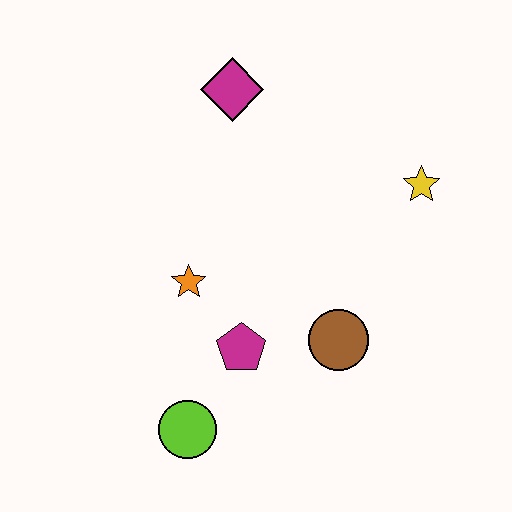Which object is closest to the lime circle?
The magenta pentagon is closest to the lime circle.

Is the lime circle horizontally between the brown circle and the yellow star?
No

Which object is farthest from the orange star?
The yellow star is farthest from the orange star.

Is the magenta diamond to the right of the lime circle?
Yes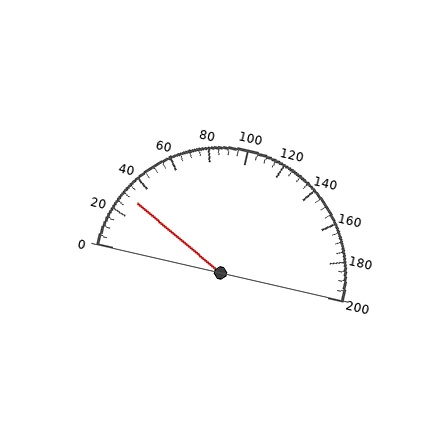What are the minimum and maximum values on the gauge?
The gauge ranges from 0 to 200.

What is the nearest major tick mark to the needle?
The nearest major tick mark is 40.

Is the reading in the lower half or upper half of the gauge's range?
The reading is in the lower half of the range (0 to 200).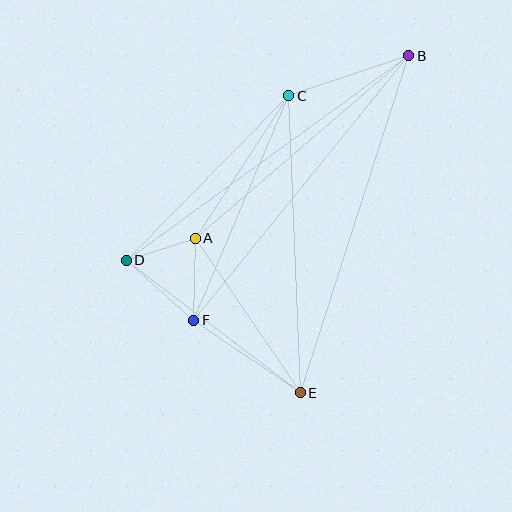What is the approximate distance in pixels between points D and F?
The distance between D and F is approximately 90 pixels.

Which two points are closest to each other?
Points A and D are closest to each other.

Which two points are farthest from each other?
Points B and E are farthest from each other.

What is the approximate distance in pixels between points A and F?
The distance between A and F is approximately 82 pixels.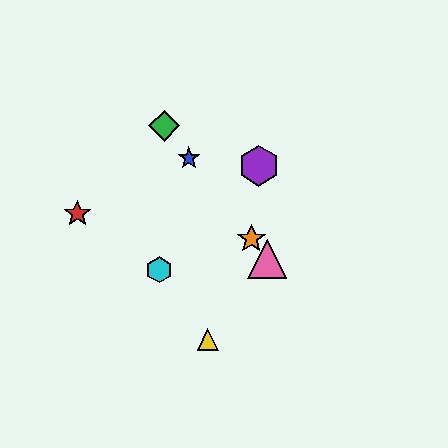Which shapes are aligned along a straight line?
The blue star, the green diamond, the orange star, the pink triangle are aligned along a straight line.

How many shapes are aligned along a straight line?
4 shapes (the blue star, the green diamond, the orange star, the pink triangle) are aligned along a straight line.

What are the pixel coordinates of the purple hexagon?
The purple hexagon is at (259, 166).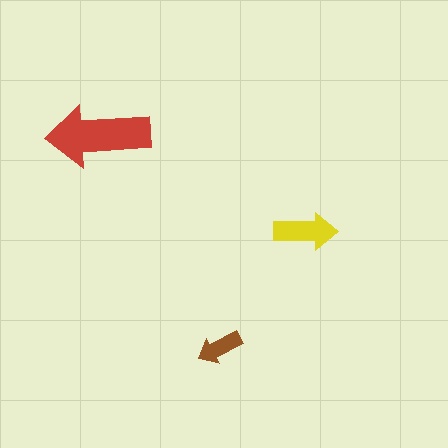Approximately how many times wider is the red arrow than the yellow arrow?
About 1.5 times wider.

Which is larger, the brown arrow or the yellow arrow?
The yellow one.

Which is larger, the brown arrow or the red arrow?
The red one.